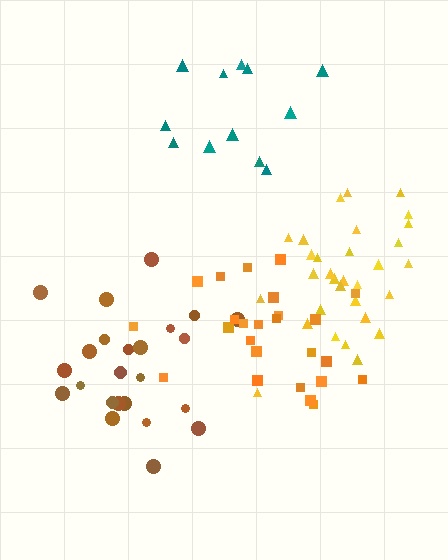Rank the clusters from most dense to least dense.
yellow, brown, orange, teal.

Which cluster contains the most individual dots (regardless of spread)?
Yellow (31).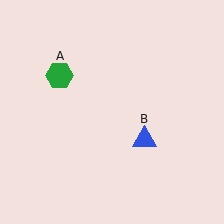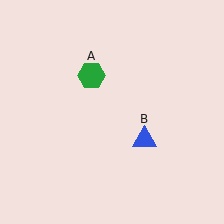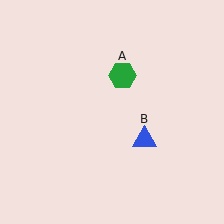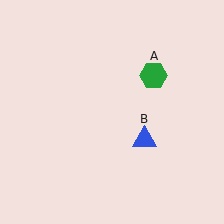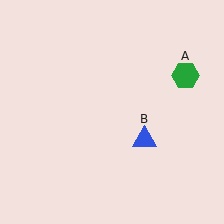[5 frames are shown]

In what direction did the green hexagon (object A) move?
The green hexagon (object A) moved right.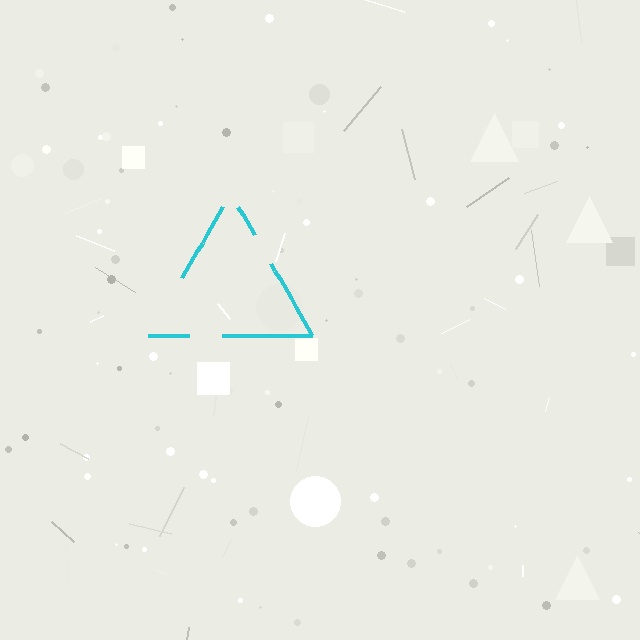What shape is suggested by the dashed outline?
The dashed outline suggests a triangle.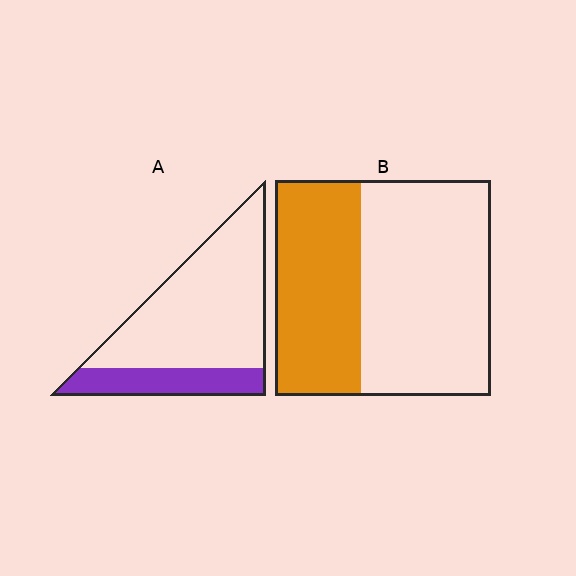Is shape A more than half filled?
No.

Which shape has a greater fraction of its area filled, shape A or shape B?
Shape B.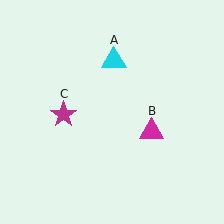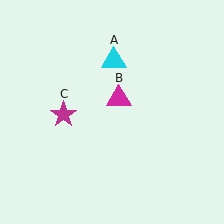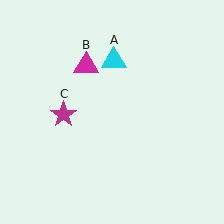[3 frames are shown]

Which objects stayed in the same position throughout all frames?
Cyan triangle (object A) and magenta star (object C) remained stationary.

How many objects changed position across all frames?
1 object changed position: magenta triangle (object B).